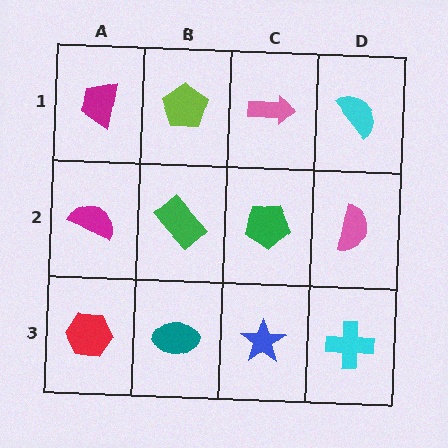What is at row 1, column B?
A lime pentagon.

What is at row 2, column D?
A pink semicircle.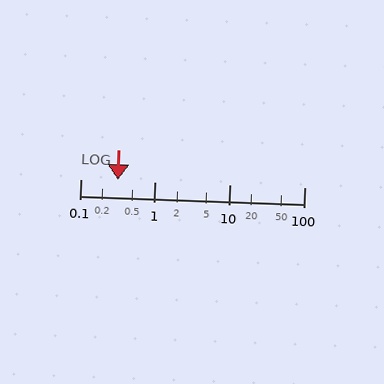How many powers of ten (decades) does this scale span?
The scale spans 3 decades, from 0.1 to 100.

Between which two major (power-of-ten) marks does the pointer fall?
The pointer is between 0.1 and 1.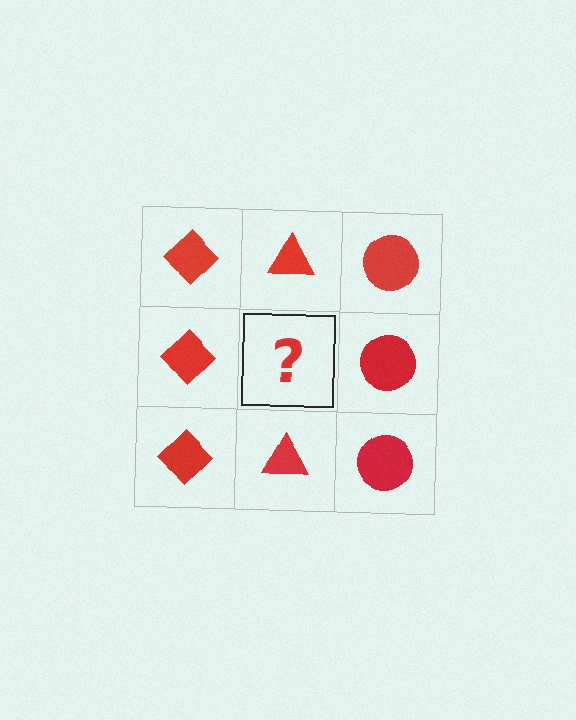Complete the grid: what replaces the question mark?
The question mark should be replaced with a red triangle.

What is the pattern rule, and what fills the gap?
The rule is that each column has a consistent shape. The gap should be filled with a red triangle.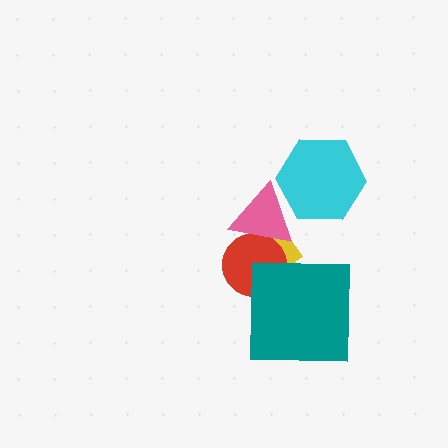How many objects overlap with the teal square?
2 objects overlap with the teal square.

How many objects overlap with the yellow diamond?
3 objects overlap with the yellow diamond.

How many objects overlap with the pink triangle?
3 objects overlap with the pink triangle.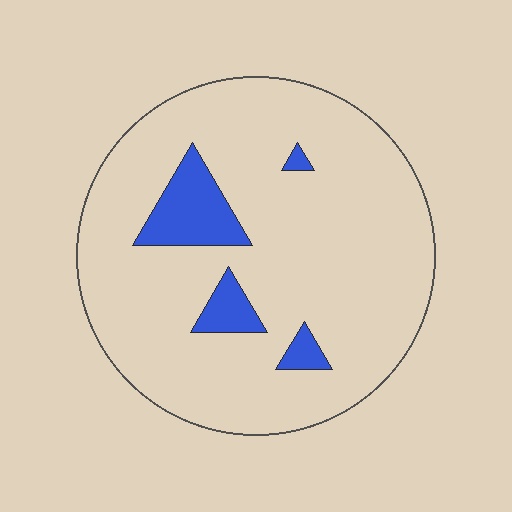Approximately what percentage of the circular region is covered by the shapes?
Approximately 10%.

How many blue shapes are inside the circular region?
4.